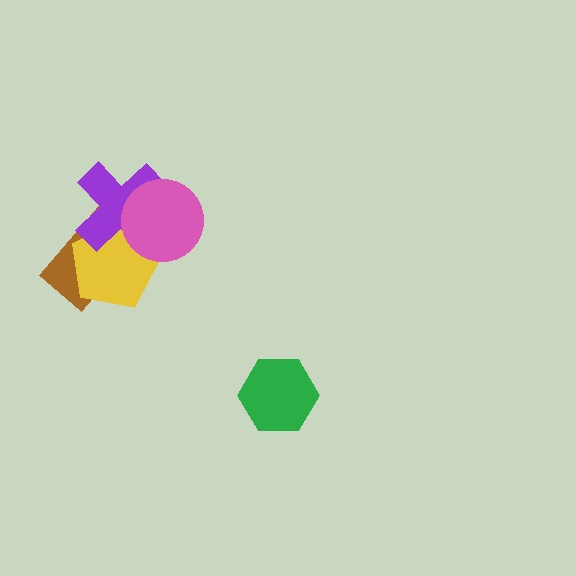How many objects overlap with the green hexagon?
0 objects overlap with the green hexagon.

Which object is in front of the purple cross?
The pink circle is in front of the purple cross.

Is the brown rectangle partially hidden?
Yes, it is partially covered by another shape.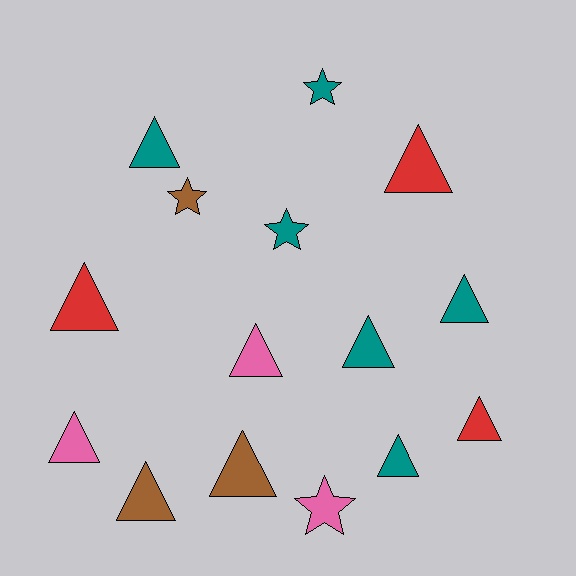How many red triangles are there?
There are 3 red triangles.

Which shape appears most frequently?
Triangle, with 11 objects.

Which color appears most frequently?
Teal, with 6 objects.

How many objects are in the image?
There are 15 objects.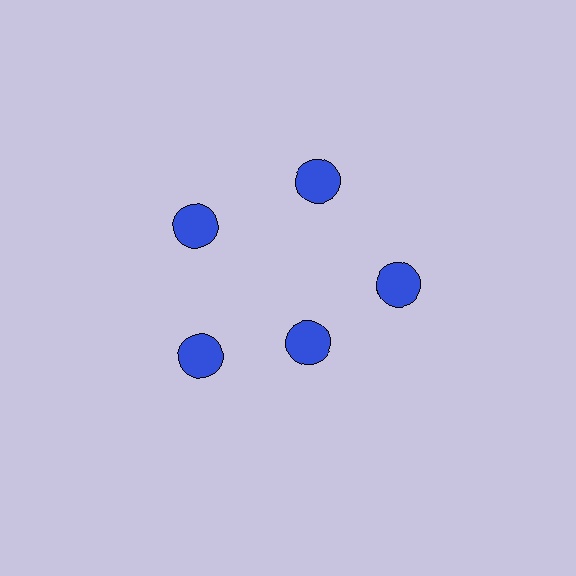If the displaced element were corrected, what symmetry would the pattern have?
It would have 5-fold rotational symmetry — the pattern would map onto itself every 72 degrees.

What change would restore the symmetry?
The symmetry would be restored by moving it outward, back onto the ring so that all 5 circles sit at equal angles and equal distance from the center.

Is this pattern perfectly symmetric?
No. The 5 blue circles are arranged in a ring, but one element near the 5 o'clock position is pulled inward toward the center, breaking the 5-fold rotational symmetry.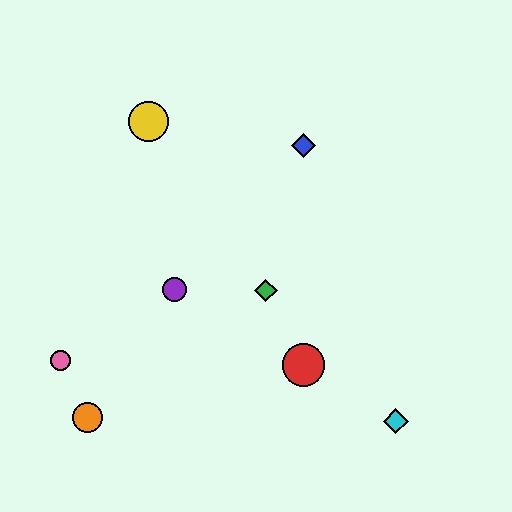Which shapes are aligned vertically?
The red circle, the blue diamond are aligned vertically.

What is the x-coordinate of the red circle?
The red circle is at x≈304.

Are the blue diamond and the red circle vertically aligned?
Yes, both are at x≈304.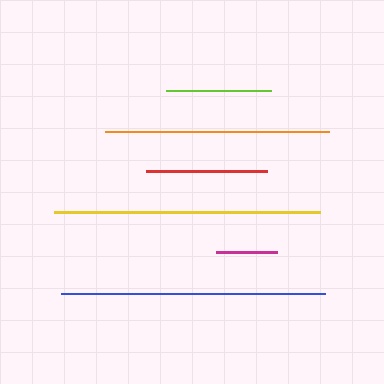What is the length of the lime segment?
The lime segment is approximately 105 pixels long.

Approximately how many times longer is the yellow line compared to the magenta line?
The yellow line is approximately 4.3 times the length of the magenta line.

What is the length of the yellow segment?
The yellow segment is approximately 267 pixels long.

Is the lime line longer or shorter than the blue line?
The blue line is longer than the lime line.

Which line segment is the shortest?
The magenta line is the shortest at approximately 61 pixels.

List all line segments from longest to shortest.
From longest to shortest: yellow, blue, orange, red, lime, magenta.